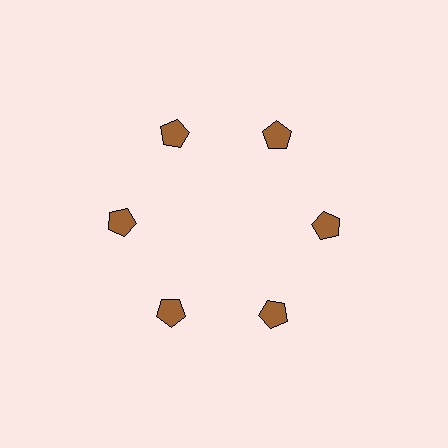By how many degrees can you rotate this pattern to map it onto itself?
The pattern maps onto itself every 60 degrees of rotation.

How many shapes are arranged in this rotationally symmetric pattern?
There are 6 shapes, arranged in 6 groups of 1.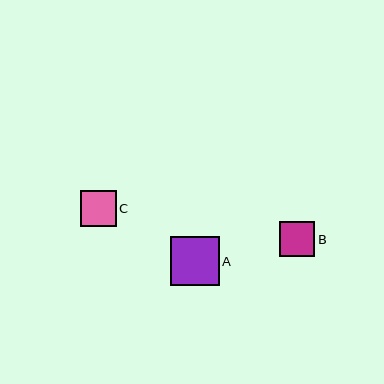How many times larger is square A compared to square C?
Square A is approximately 1.4 times the size of square C.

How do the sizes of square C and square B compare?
Square C and square B are approximately the same size.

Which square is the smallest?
Square B is the smallest with a size of approximately 35 pixels.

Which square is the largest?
Square A is the largest with a size of approximately 49 pixels.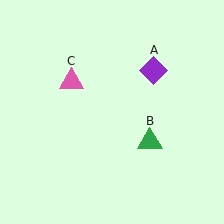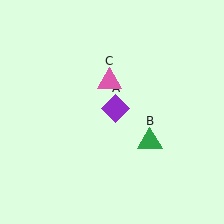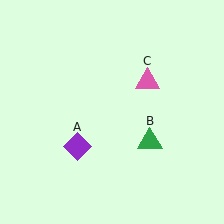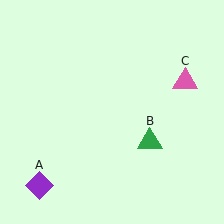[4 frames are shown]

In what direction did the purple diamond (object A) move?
The purple diamond (object A) moved down and to the left.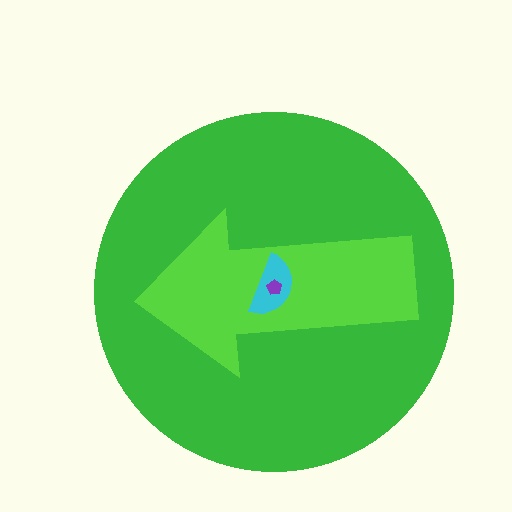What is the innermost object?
The purple pentagon.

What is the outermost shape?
The green circle.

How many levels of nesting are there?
4.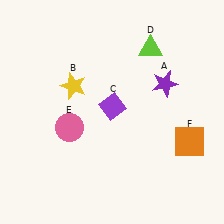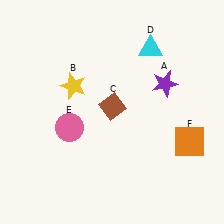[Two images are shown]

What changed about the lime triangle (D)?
In Image 1, D is lime. In Image 2, it changed to cyan.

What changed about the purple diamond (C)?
In Image 1, C is purple. In Image 2, it changed to brown.